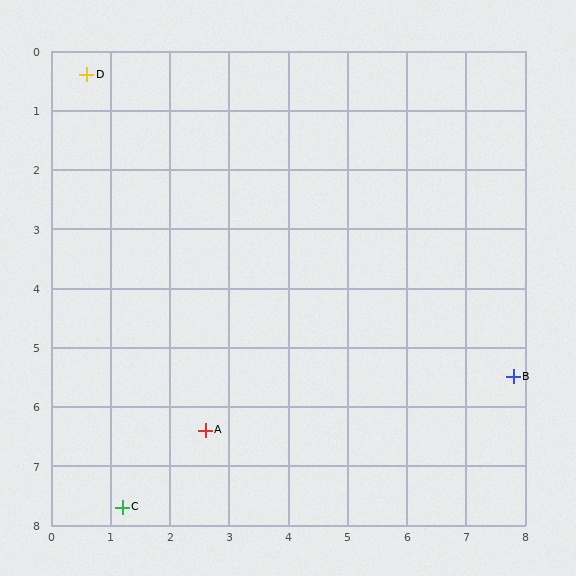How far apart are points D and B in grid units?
Points D and B are about 8.8 grid units apart.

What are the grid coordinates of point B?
Point B is at approximately (7.8, 5.5).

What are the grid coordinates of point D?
Point D is at approximately (0.6, 0.4).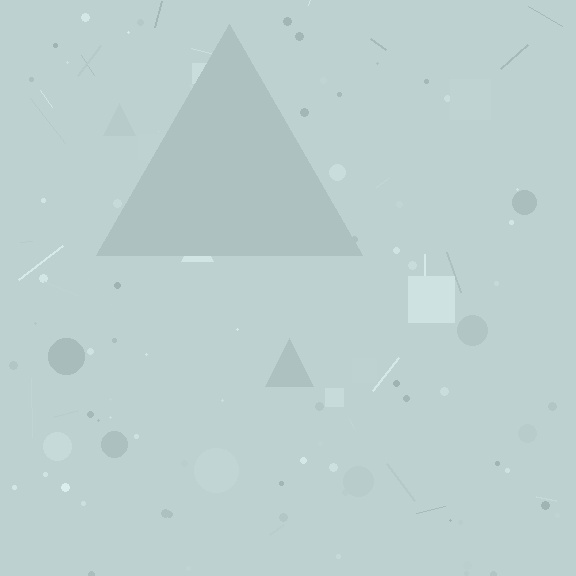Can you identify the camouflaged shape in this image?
The camouflaged shape is a triangle.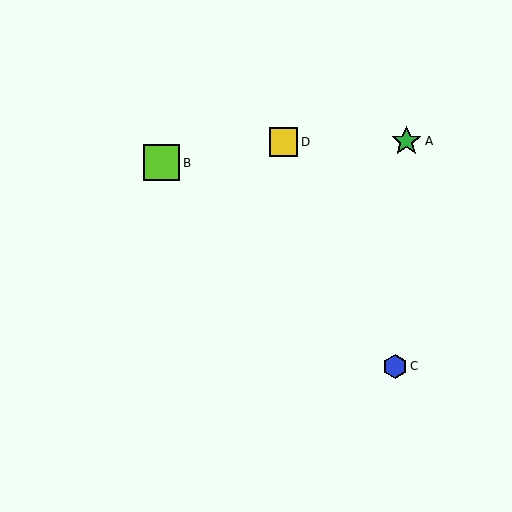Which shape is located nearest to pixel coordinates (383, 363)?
The blue hexagon (labeled C) at (395, 366) is nearest to that location.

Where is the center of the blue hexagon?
The center of the blue hexagon is at (395, 366).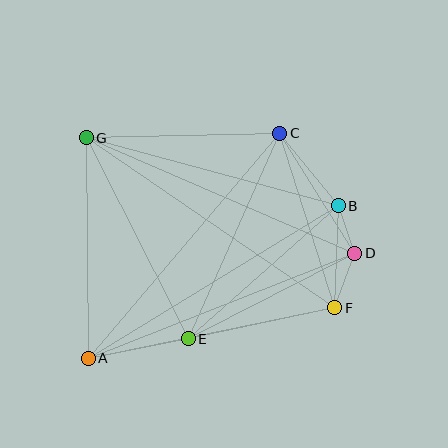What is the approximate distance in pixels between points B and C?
The distance between B and C is approximately 93 pixels.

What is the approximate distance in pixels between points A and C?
The distance between A and C is approximately 295 pixels.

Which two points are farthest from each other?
Points F and G are farthest from each other.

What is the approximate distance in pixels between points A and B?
The distance between A and B is approximately 293 pixels.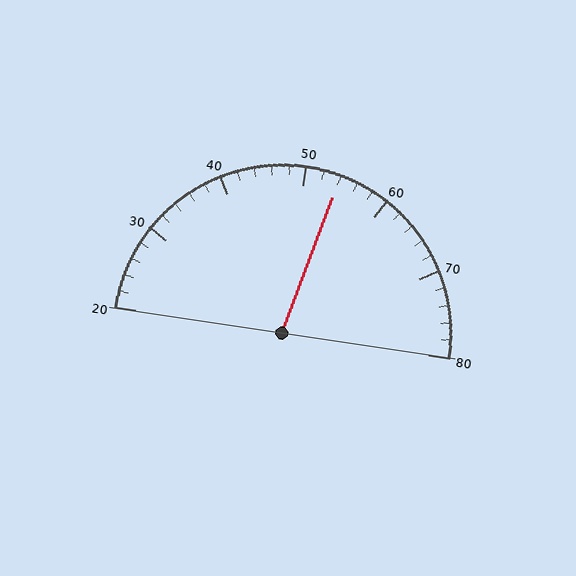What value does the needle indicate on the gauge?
The needle indicates approximately 54.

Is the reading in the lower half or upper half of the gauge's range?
The reading is in the upper half of the range (20 to 80).